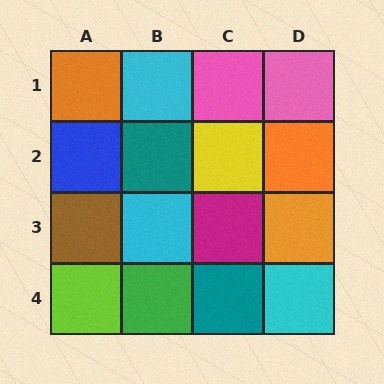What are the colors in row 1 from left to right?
Orange, cyan, pink, pink.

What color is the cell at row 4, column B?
Green.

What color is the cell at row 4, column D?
Cyan.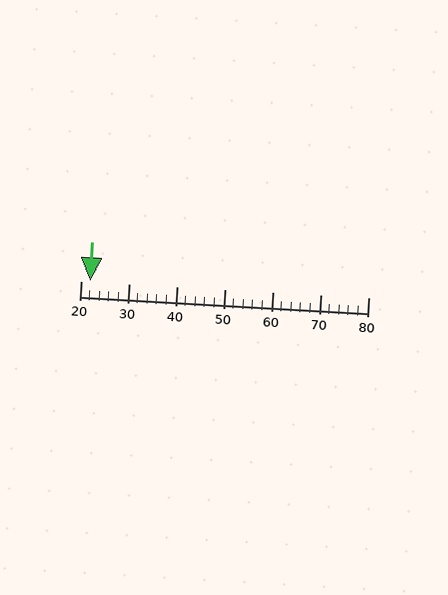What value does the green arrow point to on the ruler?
The green arrow points to approximately 22.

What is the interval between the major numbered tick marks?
The major tick marks are spaced 10 units apart.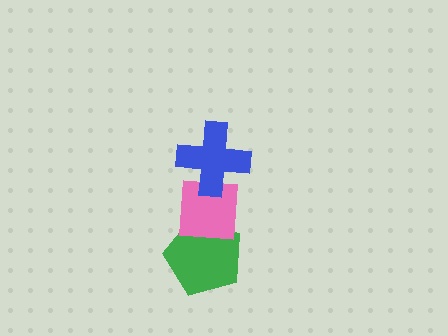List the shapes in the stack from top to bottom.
From top to bottom: the blue cross, the pink square, the green pentagon.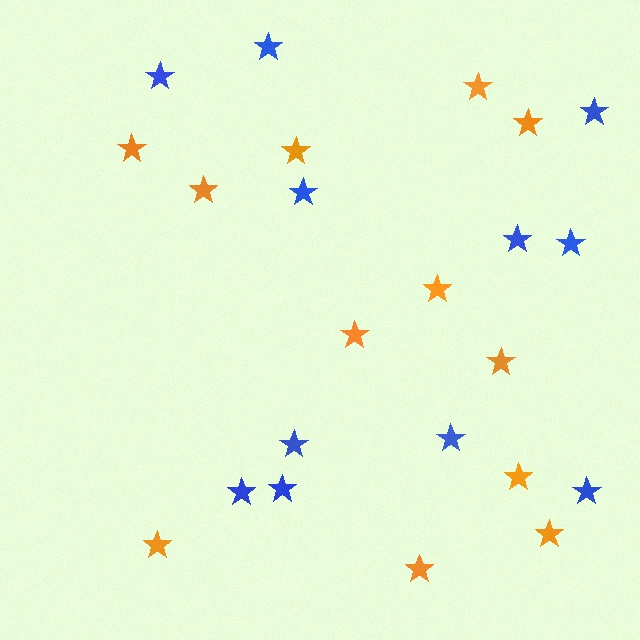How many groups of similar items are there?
There are 2 groups: one group of orange stars (12) and one group of blue stars (11).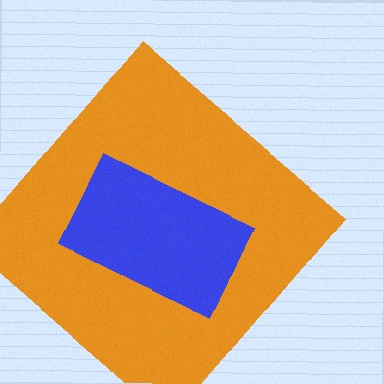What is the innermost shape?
The blue rectangle.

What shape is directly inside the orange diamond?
The blue rectangle.